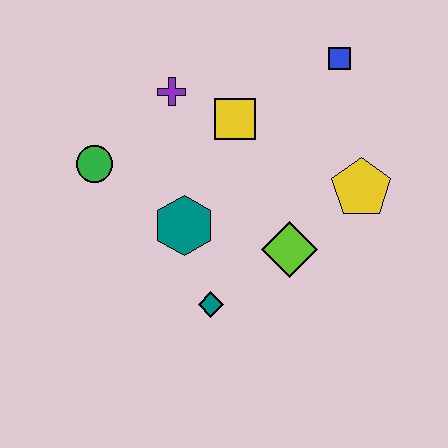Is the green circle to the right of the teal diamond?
No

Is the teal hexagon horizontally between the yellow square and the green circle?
Yes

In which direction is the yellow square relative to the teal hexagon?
The yellow square is above the teal hexagon.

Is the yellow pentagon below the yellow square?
Yes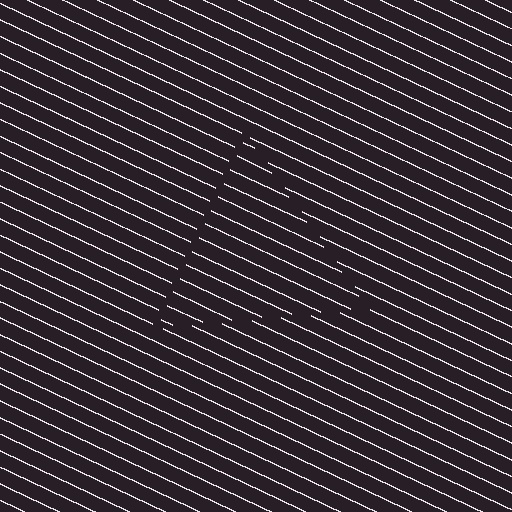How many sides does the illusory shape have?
3 sides — the line-ends trace a triangle.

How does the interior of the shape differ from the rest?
The interior of the shape contains the same grating, shifted by half a period — the contour is defined by the phase discontinuity where line-ends from the inner and outer gratings abut.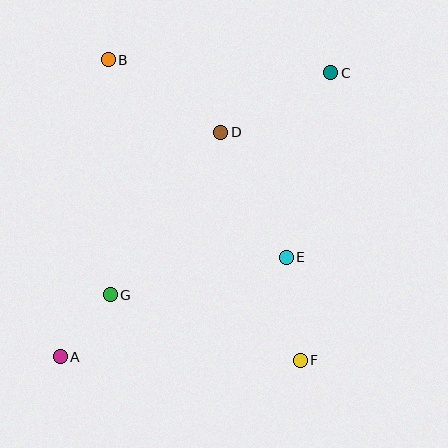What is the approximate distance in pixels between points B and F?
The distance between B and F is approximately 357 pixels.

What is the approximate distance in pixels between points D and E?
The distance between D and E is approximately 141 pixels.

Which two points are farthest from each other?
Points A and C are farthest from each other.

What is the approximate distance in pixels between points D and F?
The distance between D and F is approximately 242 pixels.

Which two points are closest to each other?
Points A and G are closest to each other.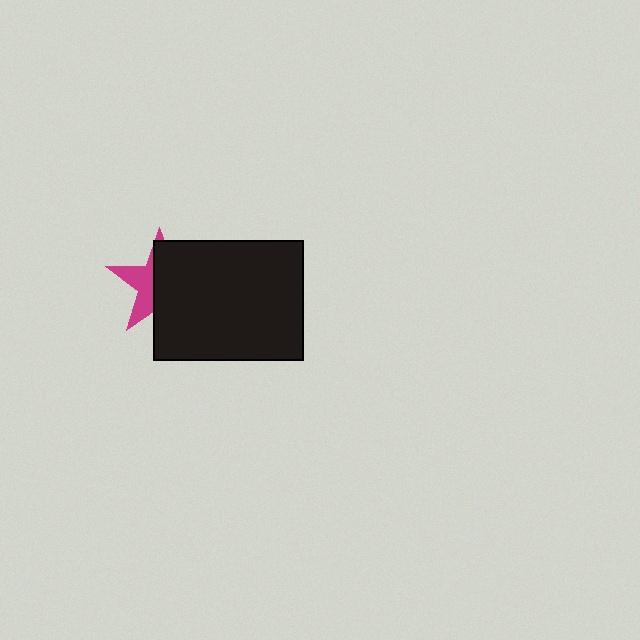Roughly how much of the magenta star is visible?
A small part of it is visible (roughly 40%).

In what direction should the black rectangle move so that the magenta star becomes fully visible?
The black rectangle should move right. That is the shortest direction to clear the overlap and leave the magenta star fully visible.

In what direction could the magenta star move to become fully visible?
The magenta star could move left. That would shift it out from behind the black rectangle entirely.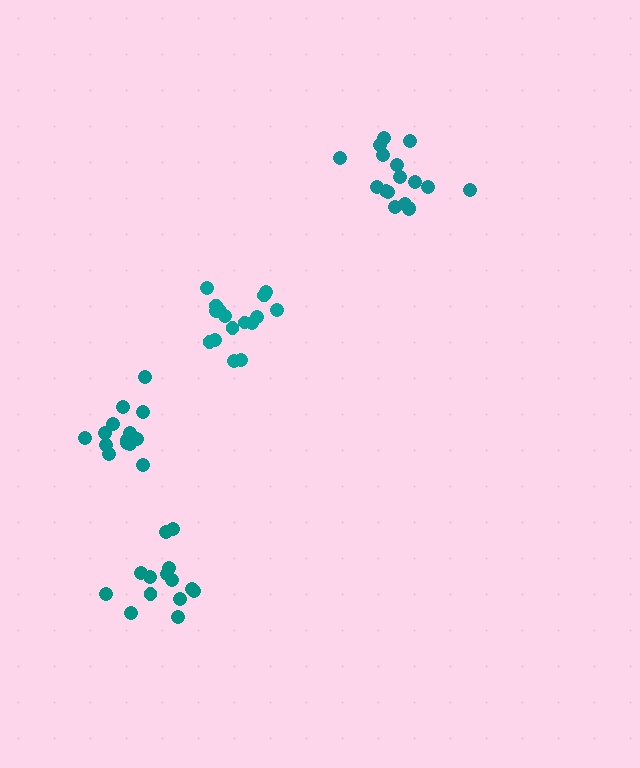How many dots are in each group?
Group 1: 17 dots, Group 2: 14 dots, Group 3: 15 dots, Group 4: 16 dots (62 total).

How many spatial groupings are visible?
There are 4 spatial groupings.